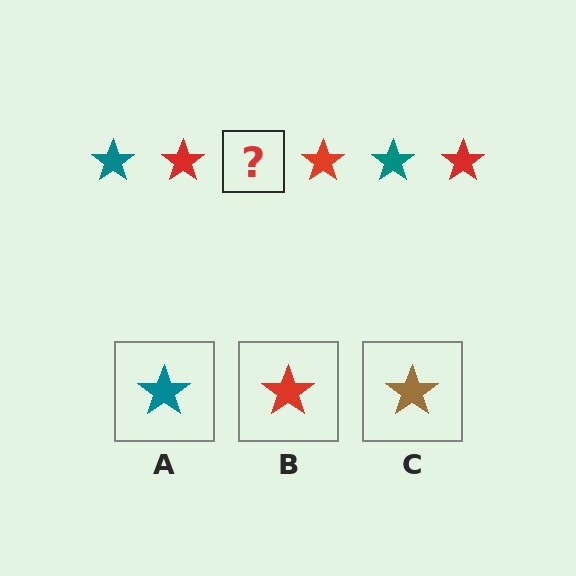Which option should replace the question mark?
Option A.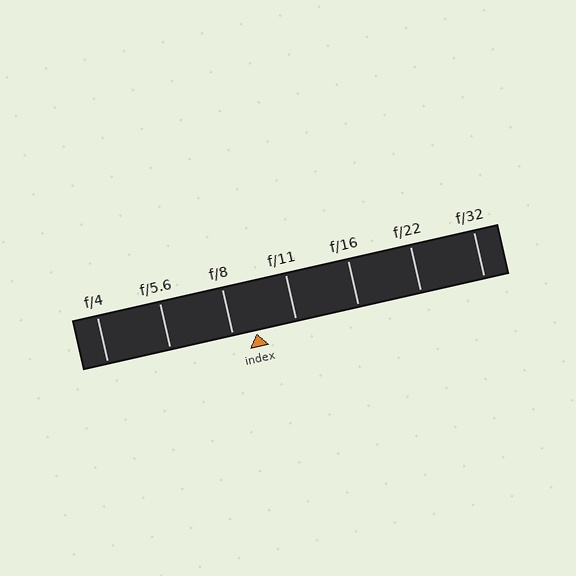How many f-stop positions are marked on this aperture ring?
There are 7 f-stop positions marked.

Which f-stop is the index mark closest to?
The index mark is closest to f/8.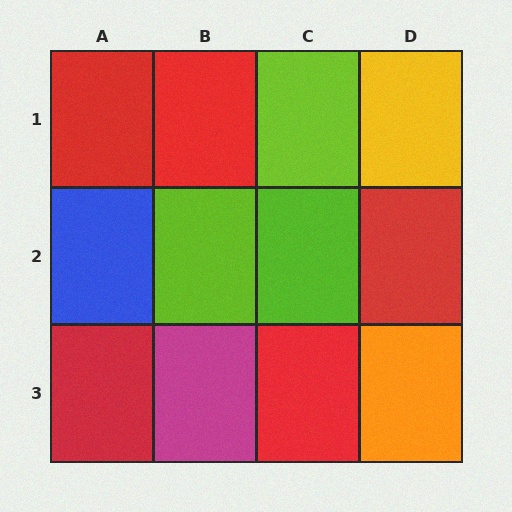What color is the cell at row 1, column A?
Red.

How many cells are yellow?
1 cell is yellow.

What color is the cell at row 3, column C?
Red.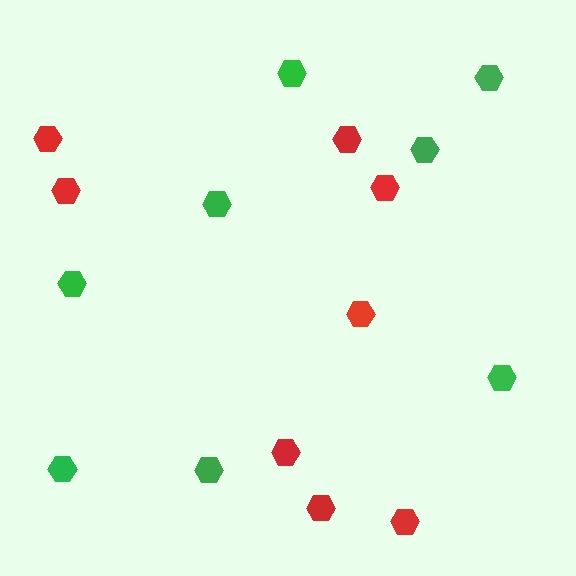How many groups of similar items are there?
There are 2 groups: one group of red hexagons (8) and one group of green hexagons (8).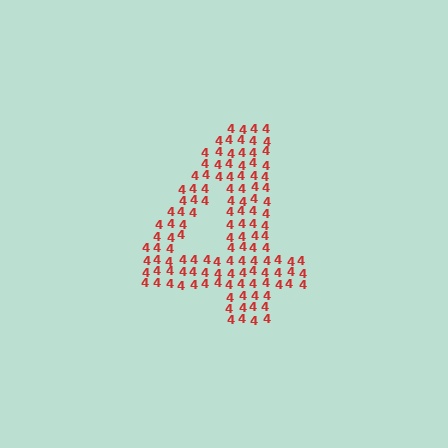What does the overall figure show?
The overall figure shows the digit 4.